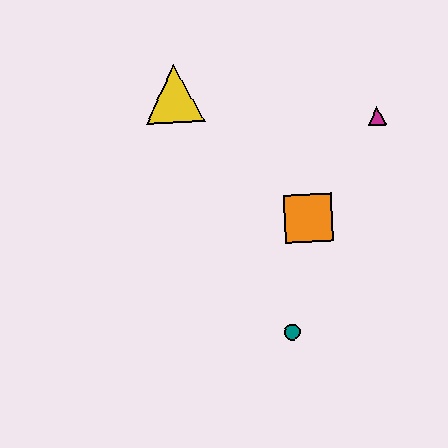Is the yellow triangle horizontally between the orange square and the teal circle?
No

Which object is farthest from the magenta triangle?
The teal circle is farthest from the magenta triangle.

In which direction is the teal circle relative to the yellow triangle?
The teal circle is below the yellow triangle.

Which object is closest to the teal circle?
The orange square is closest to the teal circle.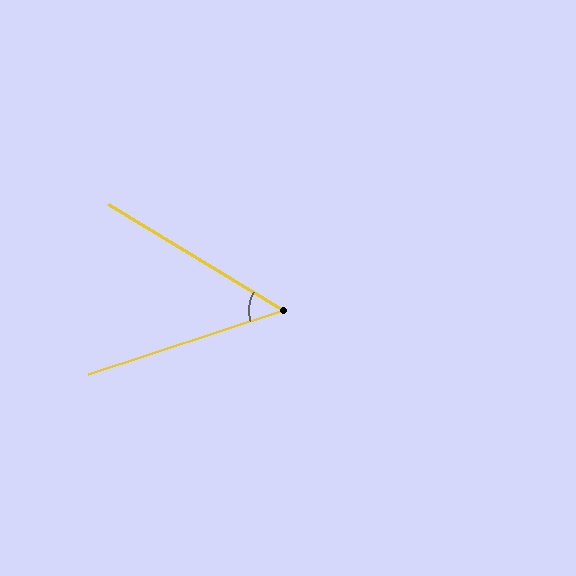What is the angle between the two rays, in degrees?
Approximately 49 degrees.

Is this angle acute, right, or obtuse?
It is acute.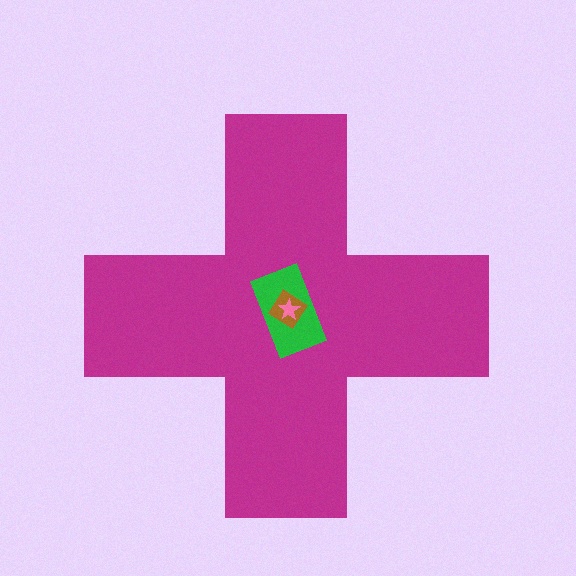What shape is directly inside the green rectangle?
The brown diamond.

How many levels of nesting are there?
4.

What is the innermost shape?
The pink star.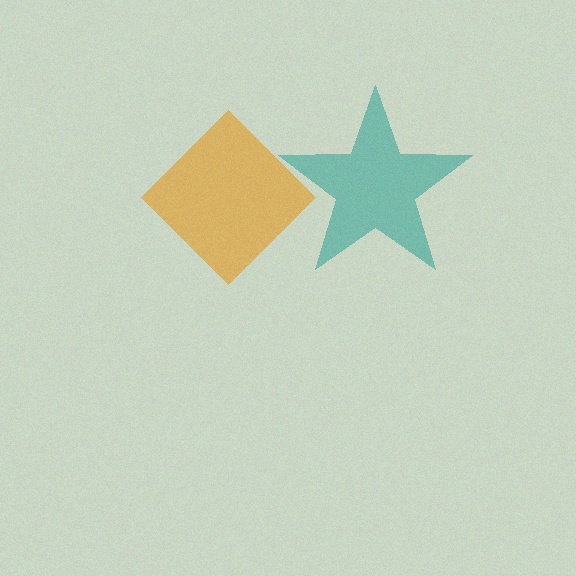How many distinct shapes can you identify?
There are 2 distinct shapes: an orange diamond, a teal star.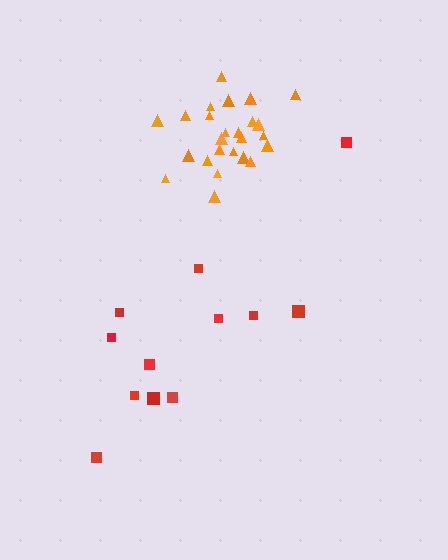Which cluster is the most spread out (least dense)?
Red.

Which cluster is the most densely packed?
Orange.